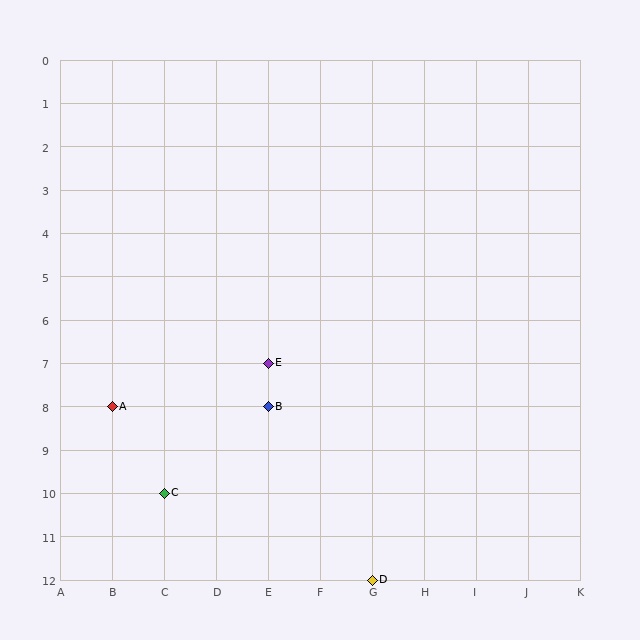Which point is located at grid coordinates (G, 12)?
Point D is at (G, 12).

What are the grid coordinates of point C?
Point C is at grid coordinates (C, 10).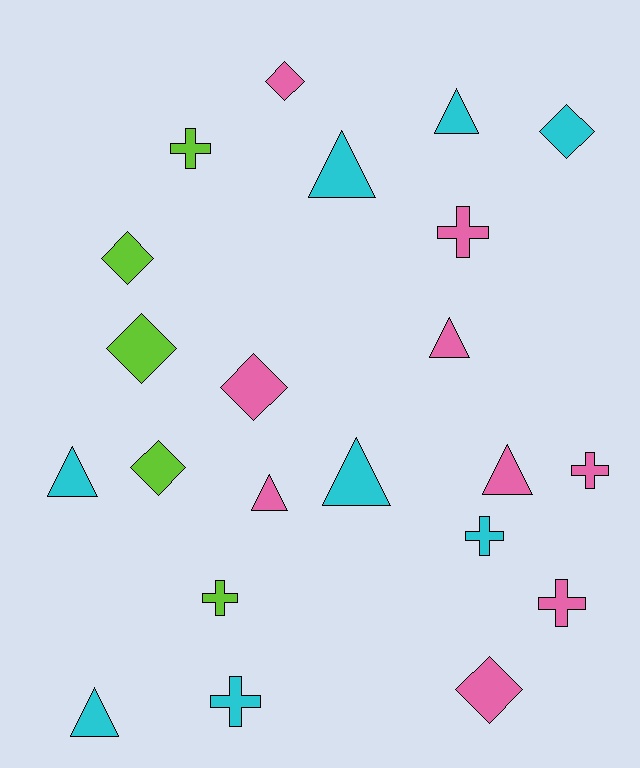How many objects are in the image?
There are 22 objects.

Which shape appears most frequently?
Triangle, with 8 objects.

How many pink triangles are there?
There are 3 pink triangles.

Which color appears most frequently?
Pink, with 9 objects.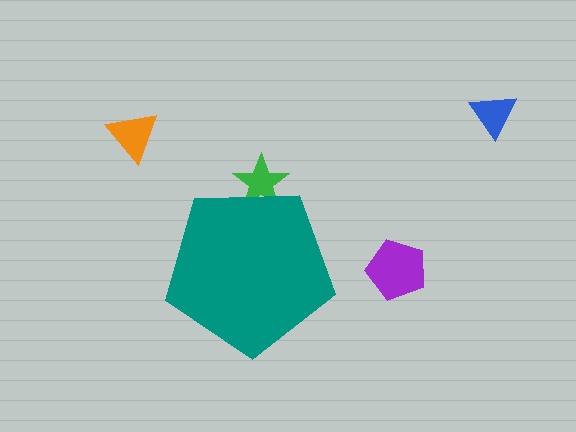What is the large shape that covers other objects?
A teal pentagon.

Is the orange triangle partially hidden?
No, the orange triangle is fully visible.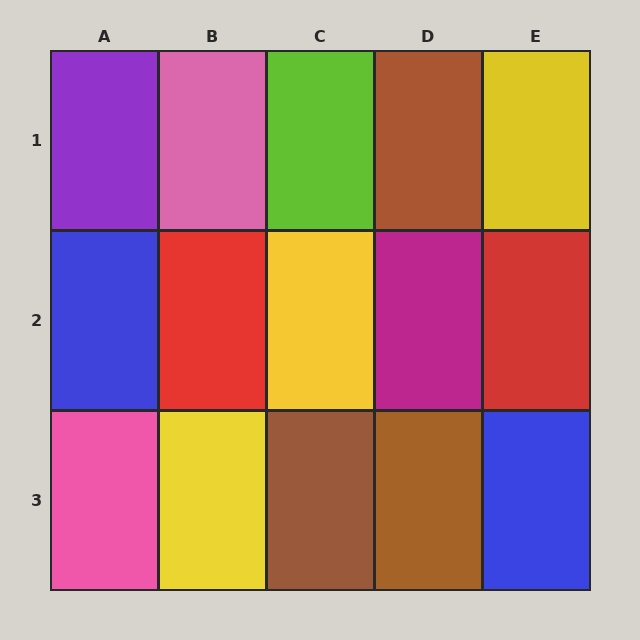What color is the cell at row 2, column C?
Yellow.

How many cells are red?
2 cells are red.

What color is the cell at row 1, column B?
Pink.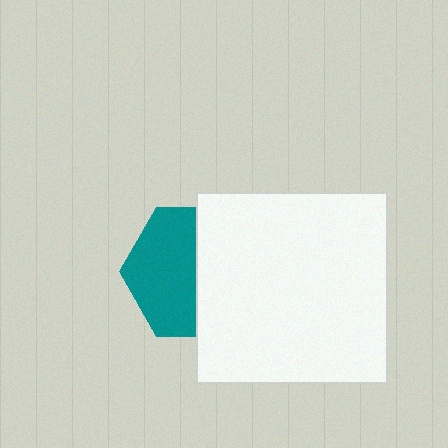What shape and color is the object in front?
The object in front is a white square.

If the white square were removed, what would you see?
You would see the complete teal hexagon.